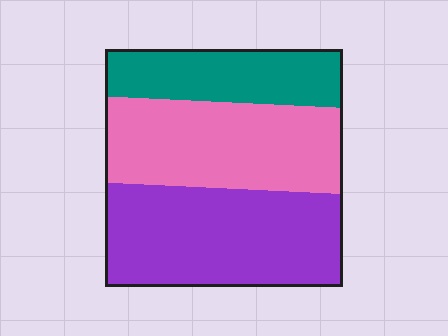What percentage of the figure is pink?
Pink covers 36% of the figure.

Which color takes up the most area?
Purple, at roughly 40%.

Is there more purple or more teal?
Purple.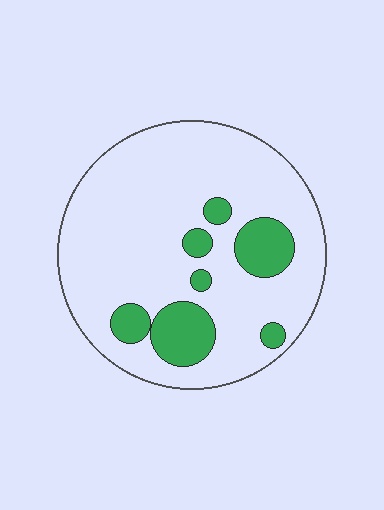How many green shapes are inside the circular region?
7.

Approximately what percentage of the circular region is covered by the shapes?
Approximately 15%.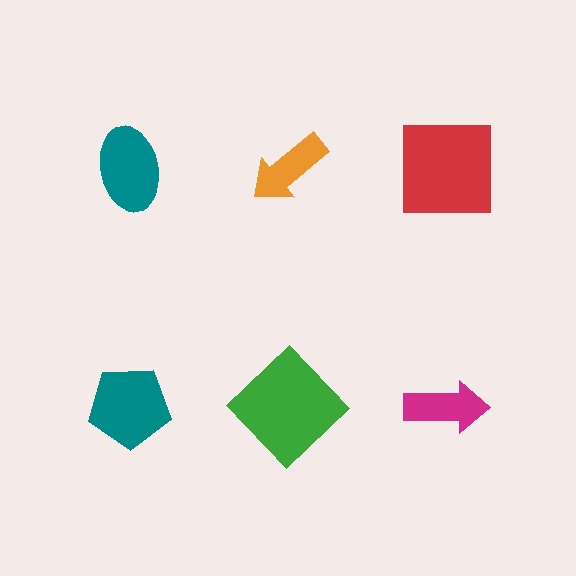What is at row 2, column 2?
A green diamond.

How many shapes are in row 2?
3 shapes.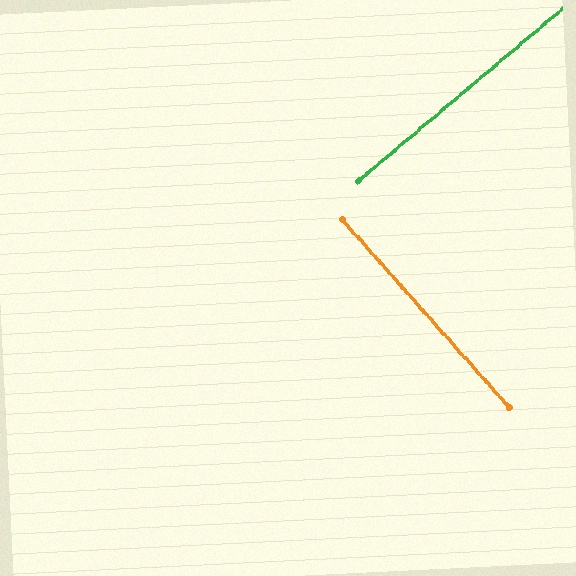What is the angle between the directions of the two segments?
Approximately 89 degrees.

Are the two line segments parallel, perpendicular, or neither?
Perpendicular — they meet at approximately 89°.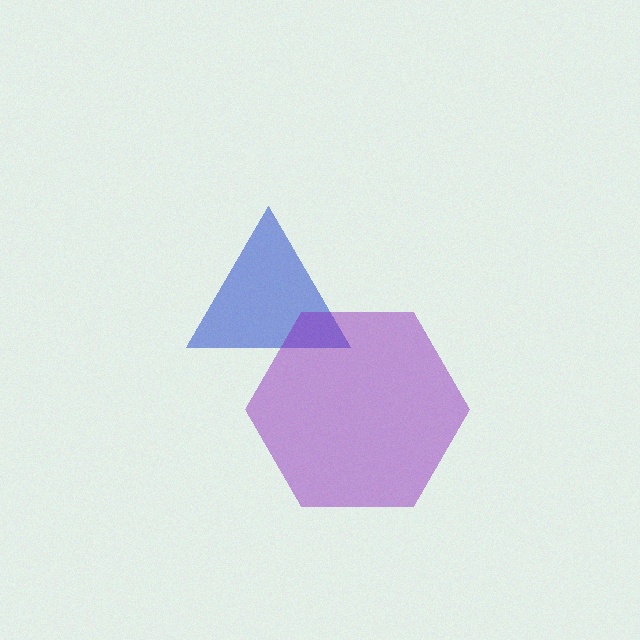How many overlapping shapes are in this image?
There are 2 overlapping shapes in the image.